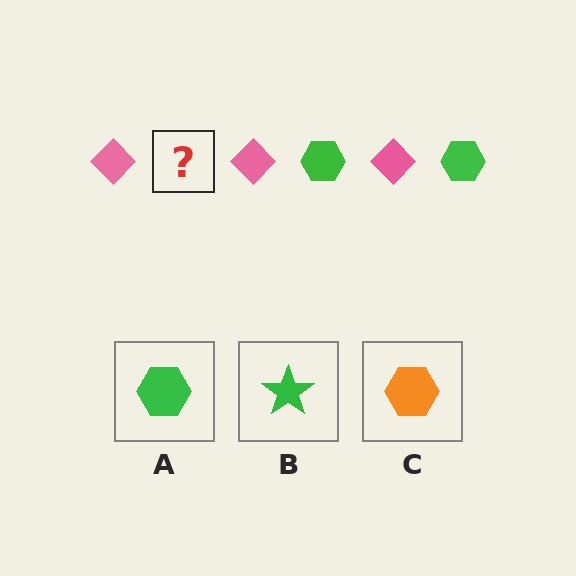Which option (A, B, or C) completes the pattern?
A.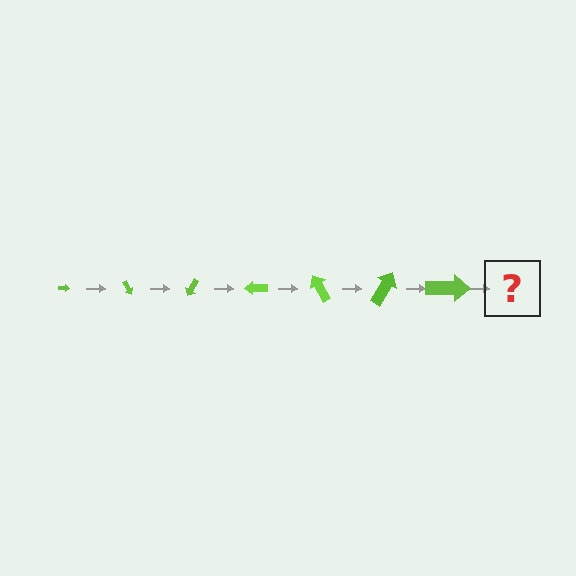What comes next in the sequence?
The next element should be an arrow, larger than the previous one and rotated 420 degrees from the start.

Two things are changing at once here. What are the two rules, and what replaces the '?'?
The two rules are that the arrow grows larger each step and it rotates 60 degrees each step. The '?' should be an arrow, larger than the previous one and rotated 420 degrees from the start.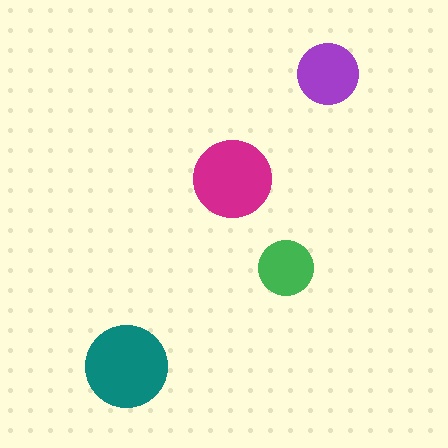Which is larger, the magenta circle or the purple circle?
The magenta one.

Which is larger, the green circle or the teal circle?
The teal one.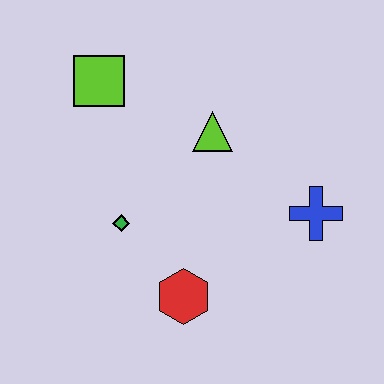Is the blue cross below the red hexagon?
No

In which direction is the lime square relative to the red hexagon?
The lime square is above the red hexagon.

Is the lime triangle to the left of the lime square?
No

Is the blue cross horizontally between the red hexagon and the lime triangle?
No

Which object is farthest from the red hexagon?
The lime square is farthest from the red hexagon.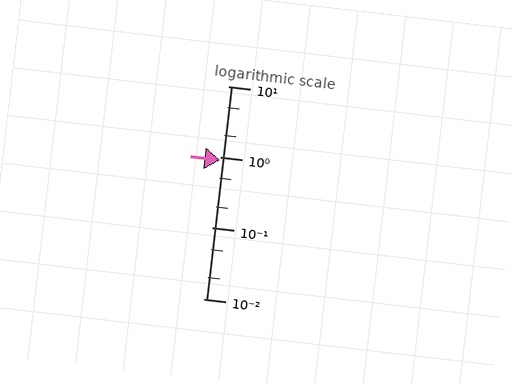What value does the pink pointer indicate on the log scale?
The pointer indicates approximately 0.89.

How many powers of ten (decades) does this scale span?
The scale spans 3 decades, from 0.01 to 10.